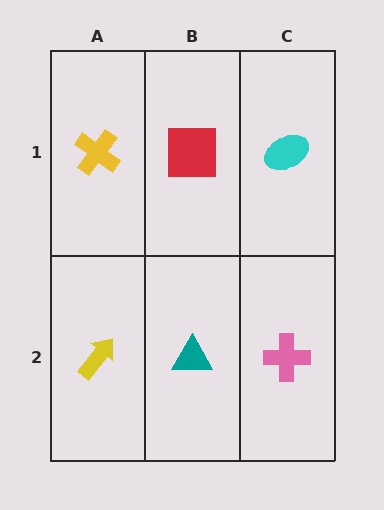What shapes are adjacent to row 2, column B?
A red square (row 1, column B), a yellow arrow (row 2, column A), a pink cross (row 2, column C).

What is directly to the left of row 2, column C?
A teal triangle.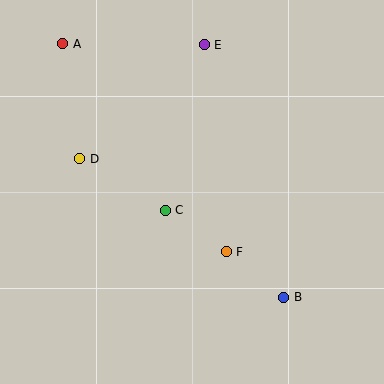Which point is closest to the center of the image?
Point C at (165, 210) is closest to the center.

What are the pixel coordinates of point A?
Point A is at (63, 44).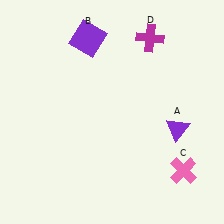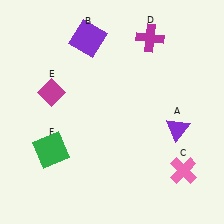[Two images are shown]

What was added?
A magenta diamond (E), a green square (F) were added in Image 2.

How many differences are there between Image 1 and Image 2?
There are 2 differences between the two images.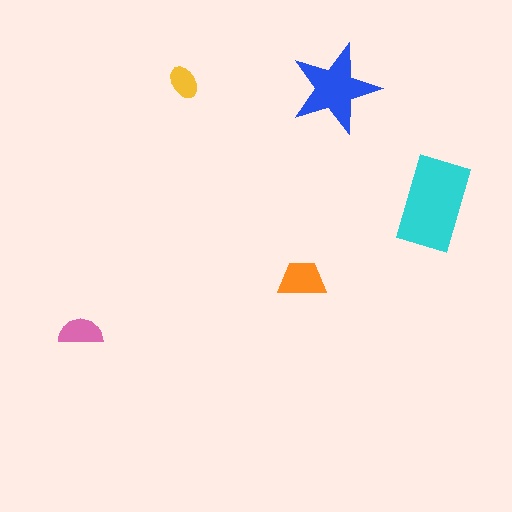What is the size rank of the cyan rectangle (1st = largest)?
1st.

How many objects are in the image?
There are 5 objects in the image.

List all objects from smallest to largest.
The yellow ellipse, the pink semicircle, the orange trapezoid, the blue star, the cyan rectangle.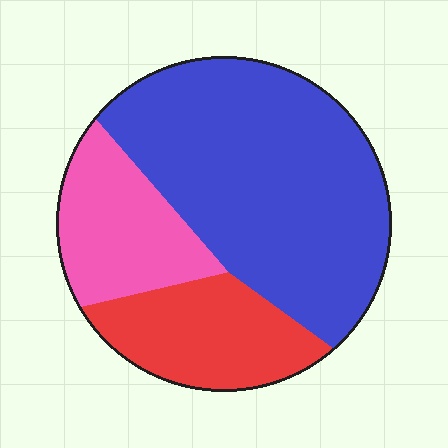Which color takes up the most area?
Blue, at roughly 60%.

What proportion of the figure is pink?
Pink covers 20% of the figure.